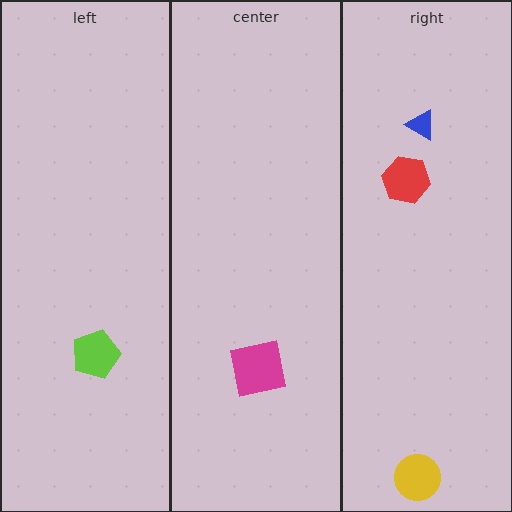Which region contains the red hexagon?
The right region.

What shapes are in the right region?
The yellow circle, the red hexagon, the blue triangle.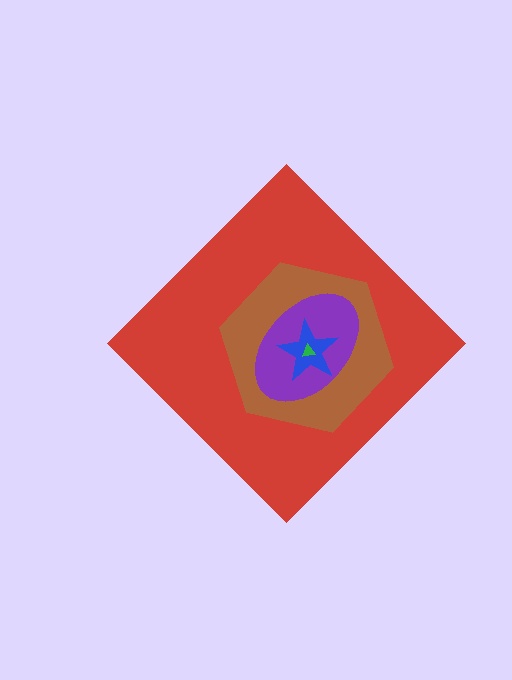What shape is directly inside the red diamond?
The brown hexagon.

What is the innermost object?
The green triangle.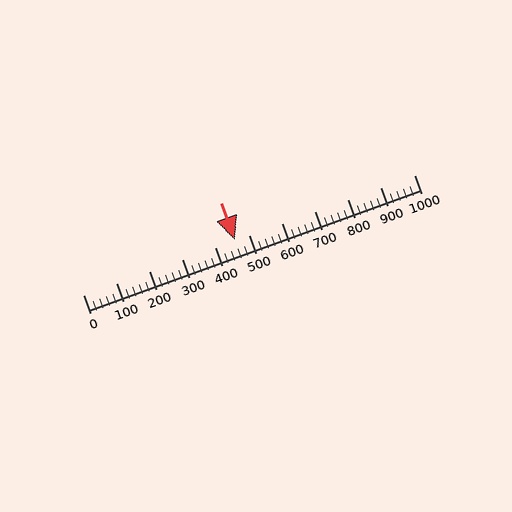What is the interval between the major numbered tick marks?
The major tick marks are spaced 100 units apart.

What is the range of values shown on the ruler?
The ruler shows values from 0 to 1000.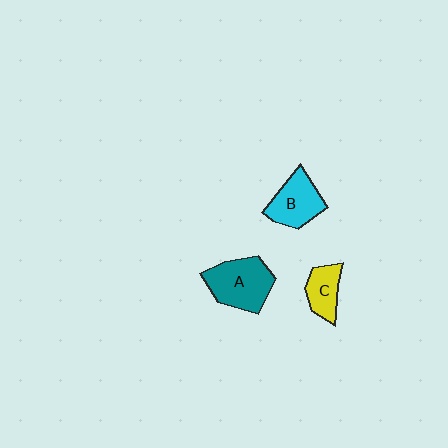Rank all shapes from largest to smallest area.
From largest to smallest: A (teal), B (cyan), C (yellow).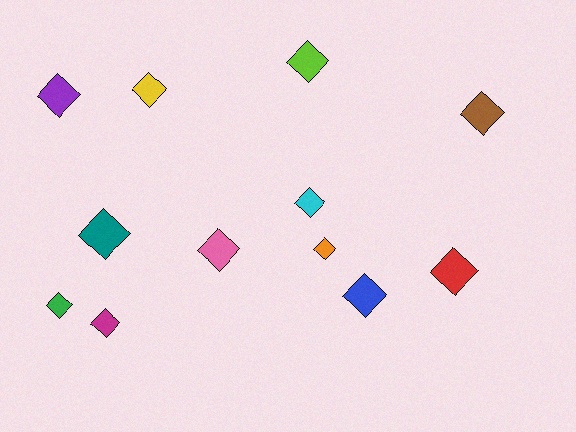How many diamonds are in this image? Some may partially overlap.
There are 12 diamonds.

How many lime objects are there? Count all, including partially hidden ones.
There is 1 lime object.